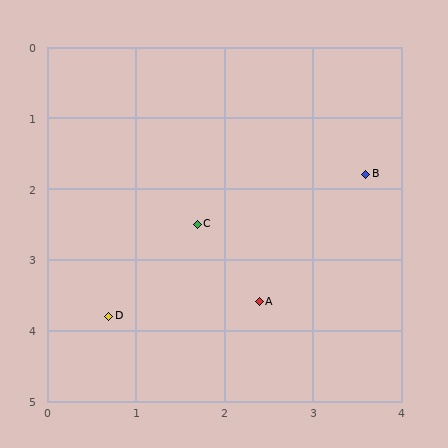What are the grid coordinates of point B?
Point B is at approximately (3.6, 1.8).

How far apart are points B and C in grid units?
Points B and C are about 2.0 grid units apart.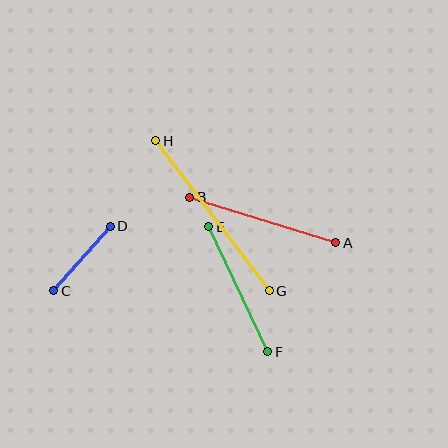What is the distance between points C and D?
The distance is approximately 86 pixels.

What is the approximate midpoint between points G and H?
The midpoint is at approximately (212, 216) pixels.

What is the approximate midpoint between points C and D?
The midpoint is at approximately (82, 258) pixels.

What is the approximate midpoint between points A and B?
The midpoint is at approximately (263, 220) pixels.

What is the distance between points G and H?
The distance is approximately 188 pixels.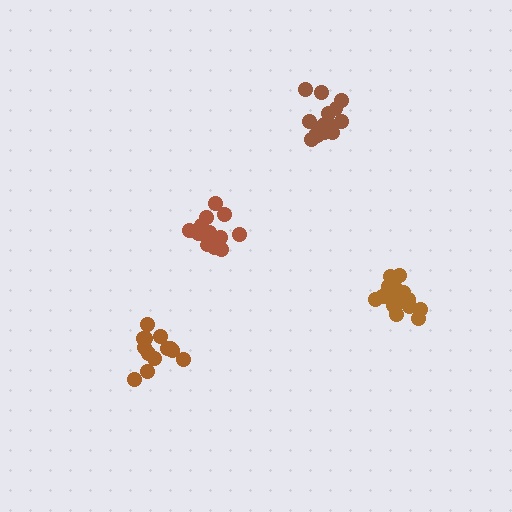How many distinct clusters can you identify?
There are 4 distinct clusters.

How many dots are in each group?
Group 1: 13 dots, Group 2: 16 dots, Group 3: 19 dots, Group 4: 16 dots (64 total).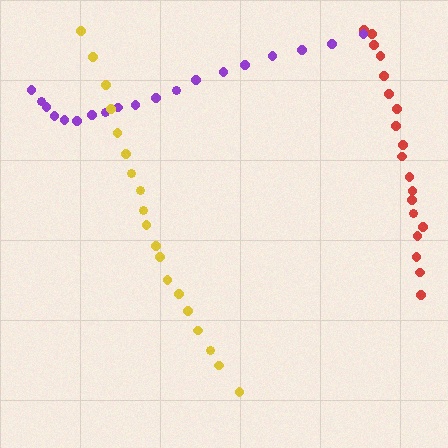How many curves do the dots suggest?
There are 3 distinct paths.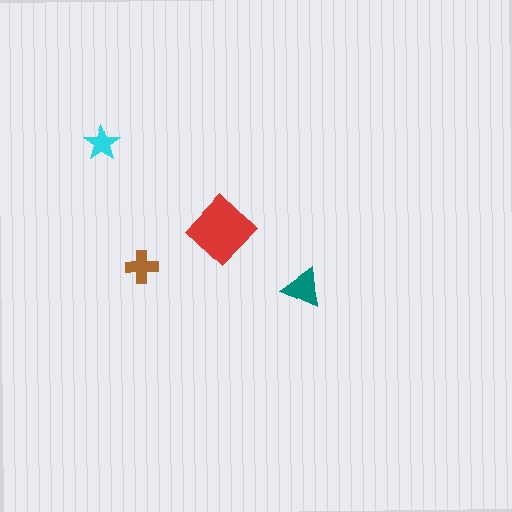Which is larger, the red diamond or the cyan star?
The red diamond.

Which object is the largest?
The red diamond.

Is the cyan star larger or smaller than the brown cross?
Smaller.